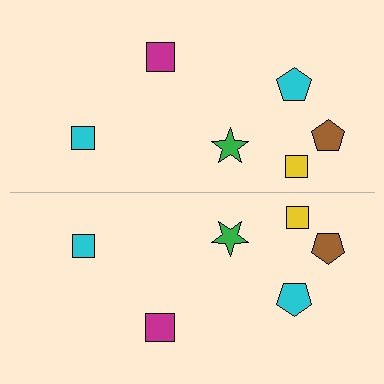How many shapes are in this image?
There are 12 shapes in this image.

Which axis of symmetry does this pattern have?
The pattern has a horizontal axis of symmetry running through the center of the image.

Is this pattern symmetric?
Yes, this pattern has bilateral (reflection) symmetry.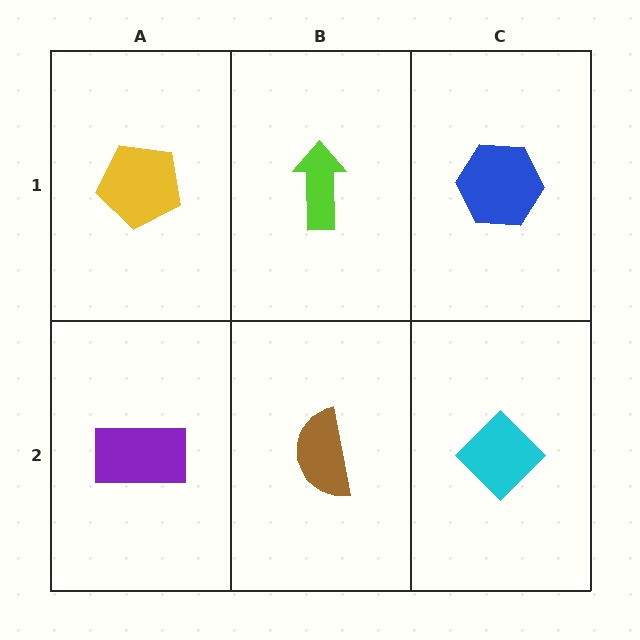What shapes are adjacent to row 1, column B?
A brown semicircle (row 2, column B), a yellow pentagon (row 1, column A), a blue hexagon (row 1, column C).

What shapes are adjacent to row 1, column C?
A cyan diamond (row 2, column C), a lime arrow (row 1, column B).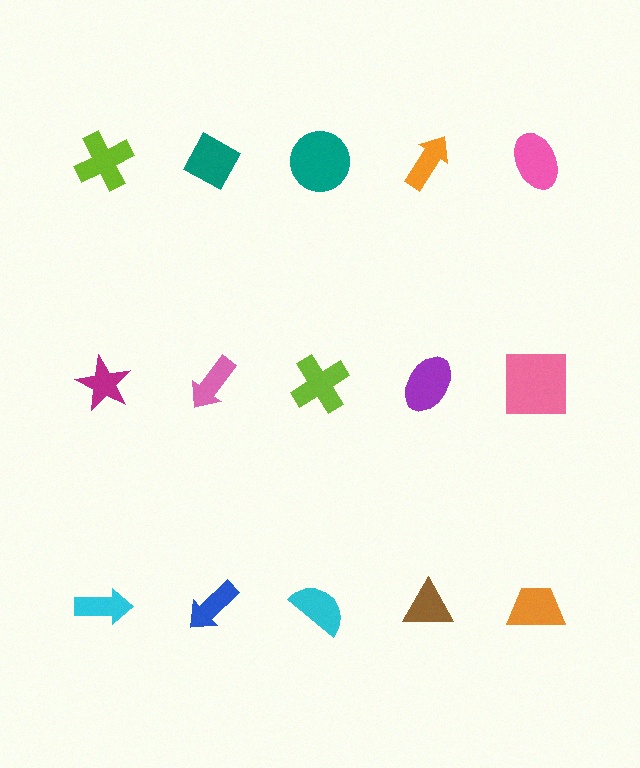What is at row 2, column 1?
A magenta star.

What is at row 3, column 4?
A brown triangle.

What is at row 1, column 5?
A pink ellipse.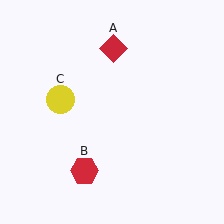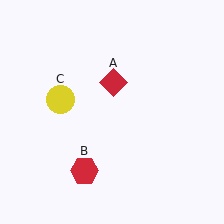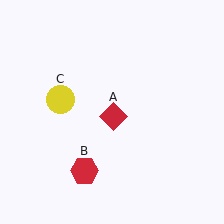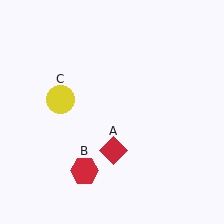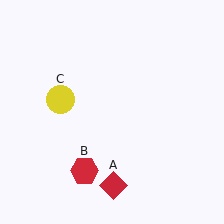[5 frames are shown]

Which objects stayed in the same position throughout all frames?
Red hexagon (object B) and yellow circle (object C) remained stationary.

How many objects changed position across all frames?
1 object changed position: red diamond (object A).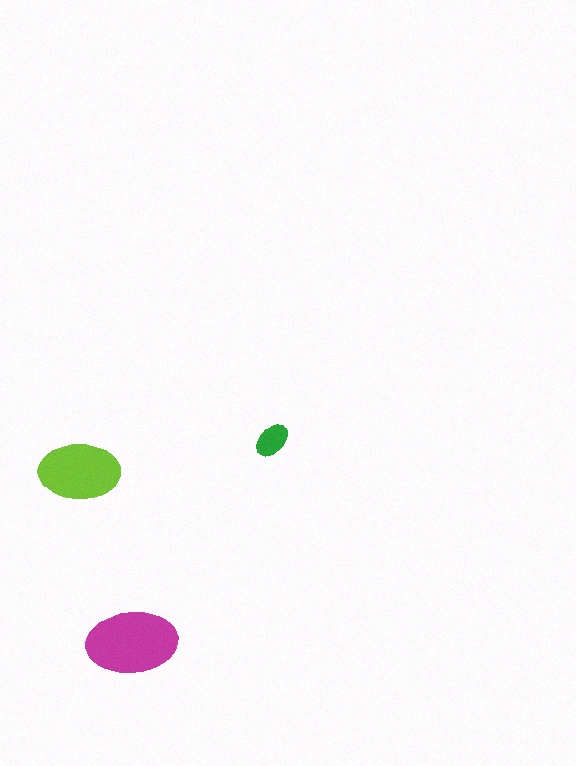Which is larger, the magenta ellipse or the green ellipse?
The magenta one.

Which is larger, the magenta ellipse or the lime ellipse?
The magenta one.